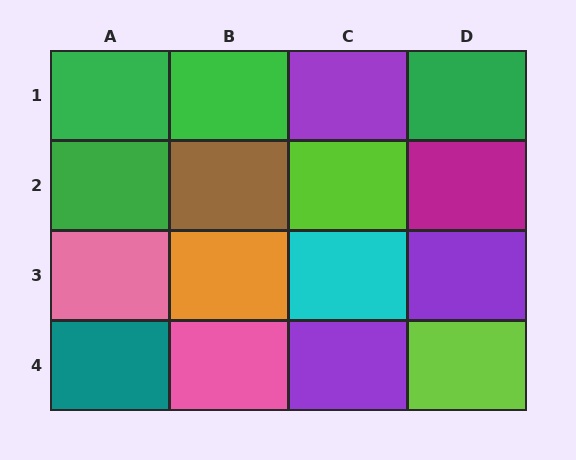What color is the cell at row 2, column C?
Lime.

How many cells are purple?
3 cells are purple.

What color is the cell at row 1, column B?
Green.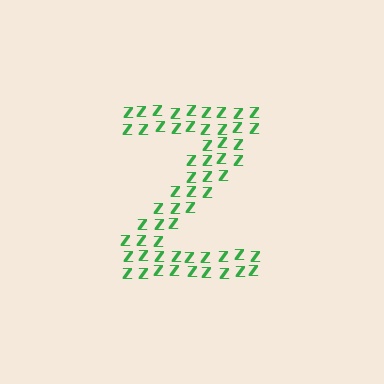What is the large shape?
The large shape is the letter Z.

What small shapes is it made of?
It is made of small letter Z's.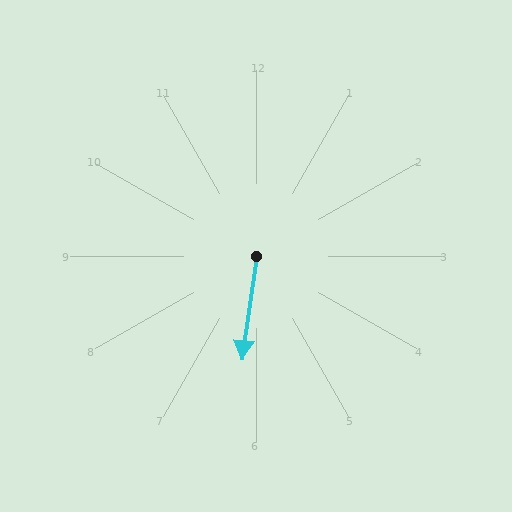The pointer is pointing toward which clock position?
Roughly 6 o'clock.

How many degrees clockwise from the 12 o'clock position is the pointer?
Approximately 188 degrees.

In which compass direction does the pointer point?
South.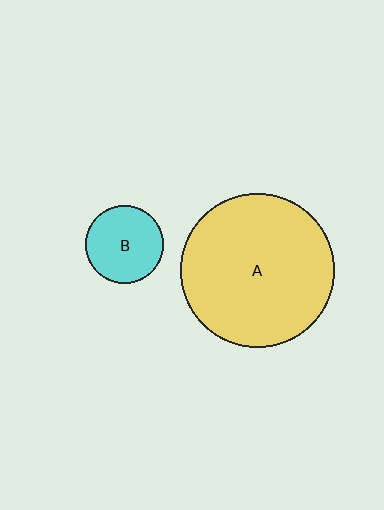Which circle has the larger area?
Circle A (yellow).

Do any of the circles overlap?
No, none of the circles overlap.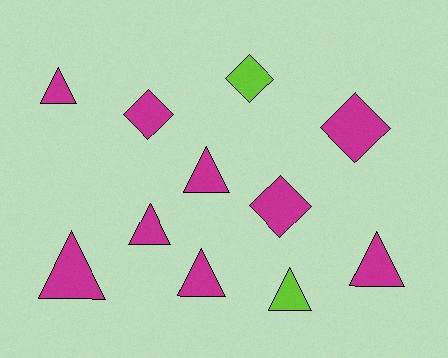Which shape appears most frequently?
Triangle, with 7 objects.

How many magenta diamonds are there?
There are 3 magenta diamonds.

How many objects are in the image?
There are 11 objects.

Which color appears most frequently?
Magenta, with 9 objects.